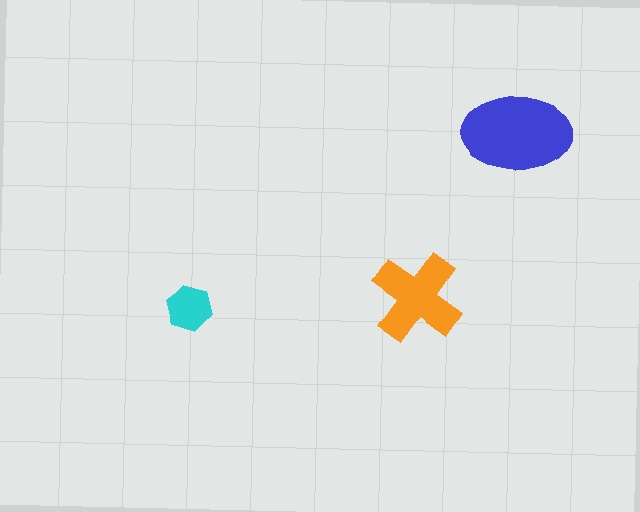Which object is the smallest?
The cyan hexagon.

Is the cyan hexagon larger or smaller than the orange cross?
Smaller.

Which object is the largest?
The blue ellipse.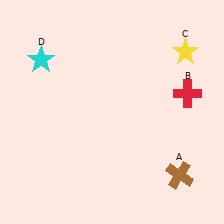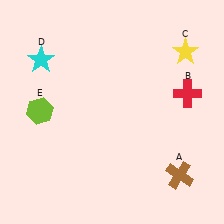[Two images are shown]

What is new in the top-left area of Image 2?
A lime hexagon (E) was added in the top-left area of Image 2.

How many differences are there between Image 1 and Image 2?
There is 1 difference between the two images.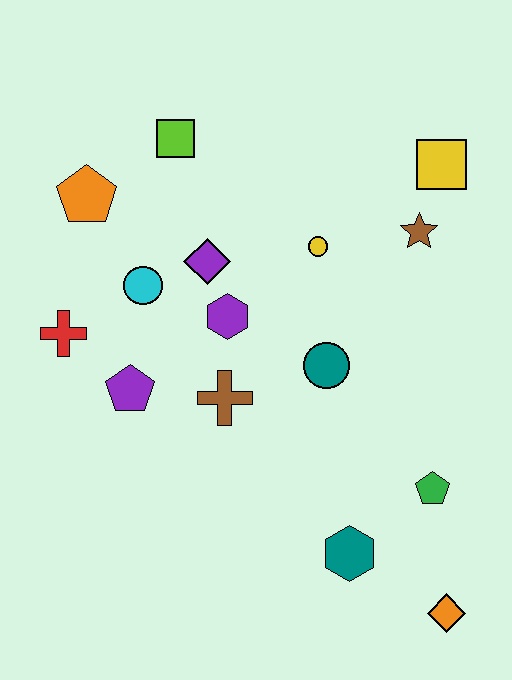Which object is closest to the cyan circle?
The purple diamond is closest to the cyan circle.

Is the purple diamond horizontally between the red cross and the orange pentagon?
No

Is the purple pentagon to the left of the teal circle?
Yes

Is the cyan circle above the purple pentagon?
Yes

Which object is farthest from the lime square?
The orange diamond is farthest from the lime square.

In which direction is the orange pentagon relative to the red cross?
The orange pentagon is above the red cross.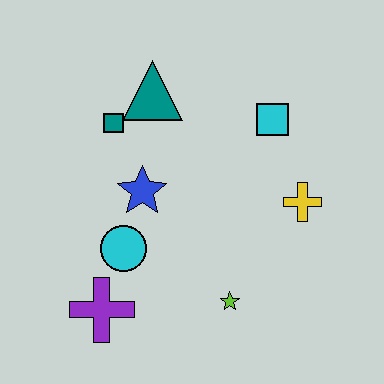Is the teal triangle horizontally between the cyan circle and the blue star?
No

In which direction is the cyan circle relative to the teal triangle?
The cyan circle is below the teal triangle.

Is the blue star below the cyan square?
Yes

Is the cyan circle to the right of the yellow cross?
No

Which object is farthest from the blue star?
The yellow cross is farthest from the blue star.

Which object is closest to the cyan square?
The yellow cross is closest to the cyan square.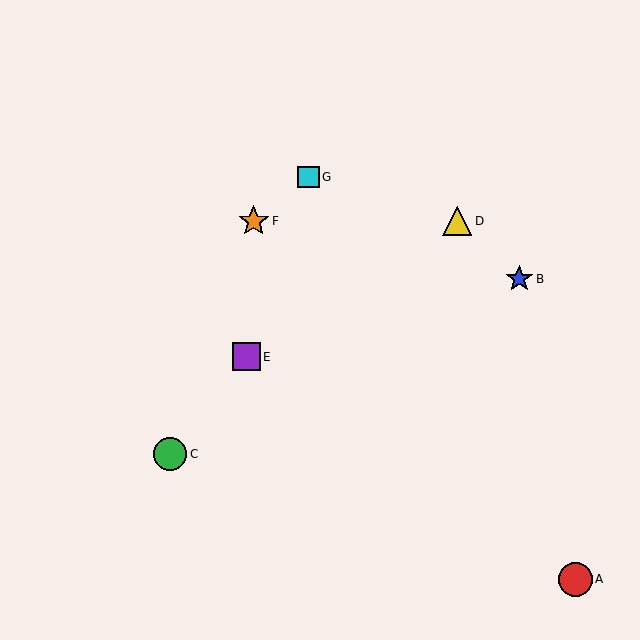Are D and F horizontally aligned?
Yes, both are at y≈221.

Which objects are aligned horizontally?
Objects D, F are aligned horizontally.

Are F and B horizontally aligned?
No, F is at y≈221 and B is at y≈279.